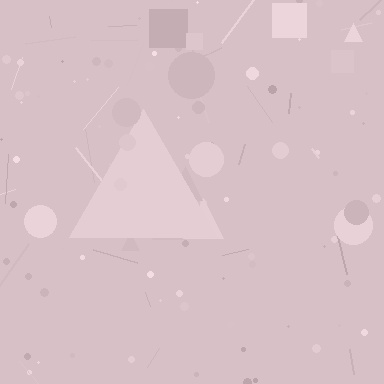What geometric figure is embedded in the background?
A triangle is embedded in the background.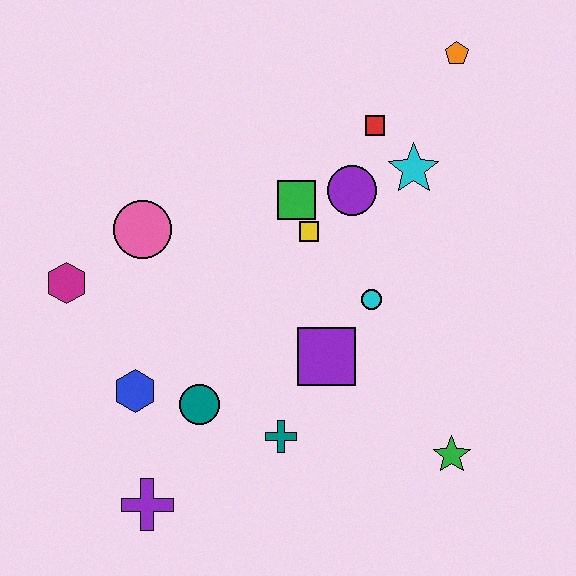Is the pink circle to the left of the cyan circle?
Yes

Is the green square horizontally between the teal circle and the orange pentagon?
Yes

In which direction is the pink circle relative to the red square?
The pink circle is to the left of the red square.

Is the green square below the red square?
Yes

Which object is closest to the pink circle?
The magenta hexagon is closest to the pink circle.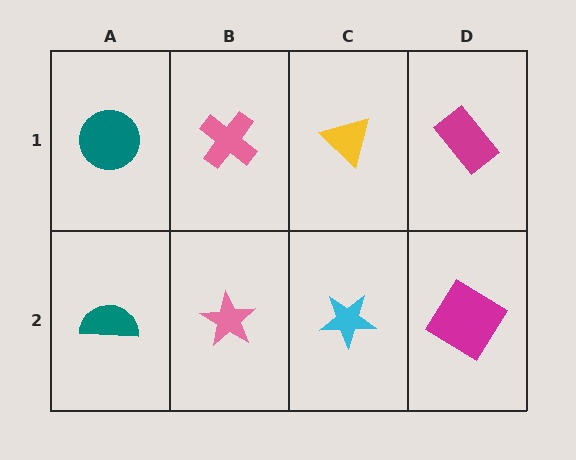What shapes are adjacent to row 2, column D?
A magenta rectangle (row 1, column D), a cyan star (row 2, column C).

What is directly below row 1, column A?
A teal semicircle.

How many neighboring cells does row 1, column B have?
3.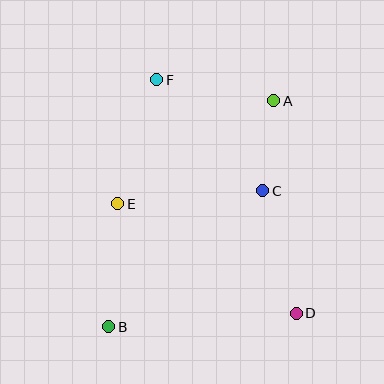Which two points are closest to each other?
Points A and C are closest to each other.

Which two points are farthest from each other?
Points A and B are farthest from each other.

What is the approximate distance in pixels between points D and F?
The distance between D and F is approximately 272 pixels.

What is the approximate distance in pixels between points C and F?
The distance between C and F is approximately 153 pixels.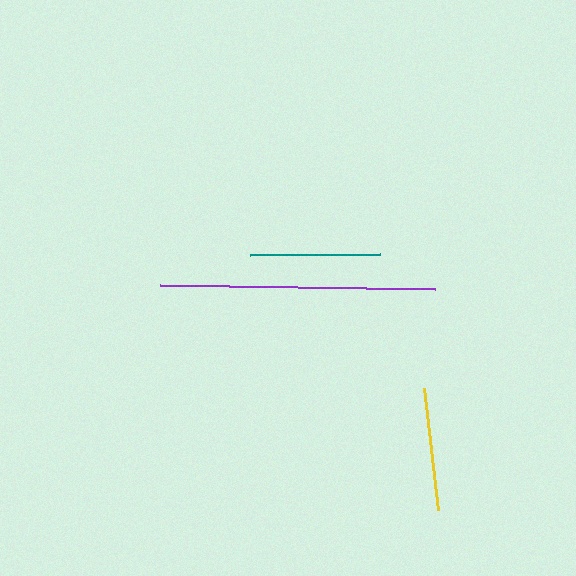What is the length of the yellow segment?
The yellow segment is approximately 123 pixels long.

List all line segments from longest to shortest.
From longest to shortest: purple, teal, yellow.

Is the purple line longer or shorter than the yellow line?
The purple line is longer than the yellow line.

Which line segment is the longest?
The purple line is the longest at approximately 275 pixels.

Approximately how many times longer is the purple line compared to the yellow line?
The purple line is approximately 2.2 times the length of the yellow line.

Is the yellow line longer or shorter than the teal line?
The teal line is longer than the yellow line.